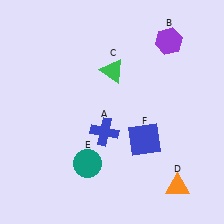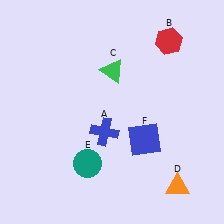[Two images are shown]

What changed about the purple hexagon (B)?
In Image 1, B is purple. In Image 2, it changed to red.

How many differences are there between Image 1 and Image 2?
There is 1 difference between the two images.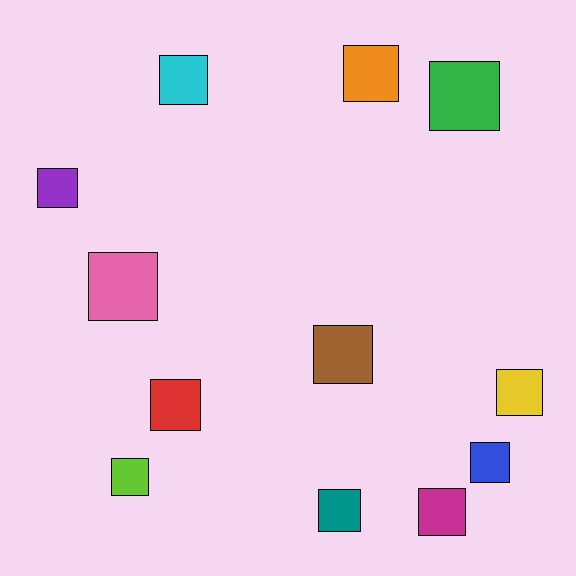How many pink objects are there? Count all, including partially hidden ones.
There is 1 pink object.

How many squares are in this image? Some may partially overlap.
There are 12 squares.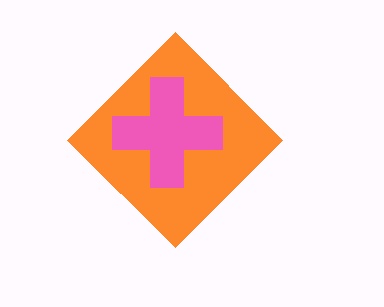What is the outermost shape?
The orange diamond.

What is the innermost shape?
The pink cross.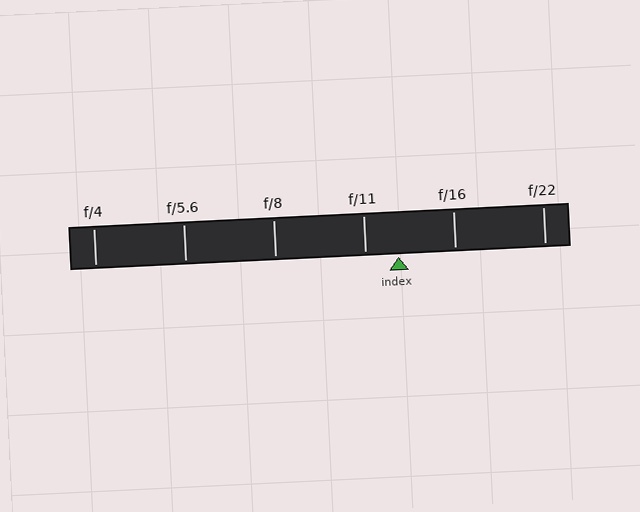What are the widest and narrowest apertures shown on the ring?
The widest aperture shown is f/4 and the narrowest is f/22.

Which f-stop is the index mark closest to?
The index mark is closest to f/11.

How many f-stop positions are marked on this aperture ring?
There are 6 f-stop positions marked.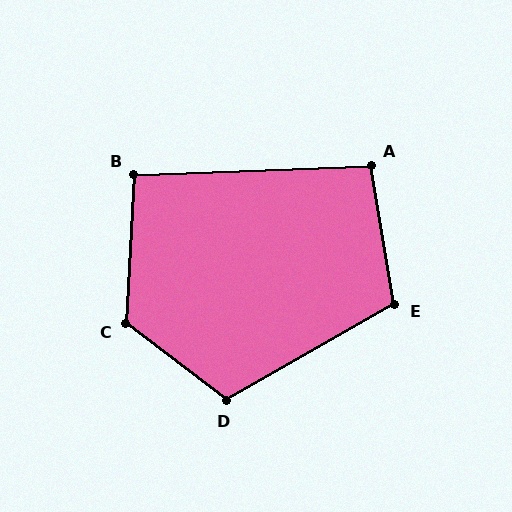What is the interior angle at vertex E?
Approximately 110 degrees (obtuse).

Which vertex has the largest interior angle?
C, at approximately 124 degrees.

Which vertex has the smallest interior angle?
B, at approximately 95 degrees.